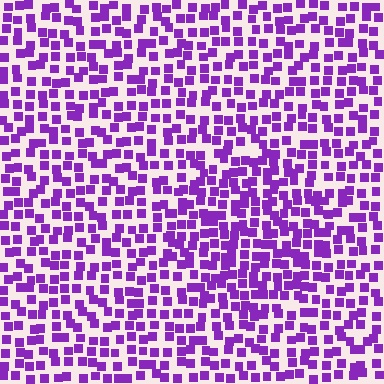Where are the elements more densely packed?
The elements are more densely packed inside the circle boundary.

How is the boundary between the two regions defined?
The boundary is defined by a change in element density (approximately 1.4x ratio). All elements are the same color, size, and shape.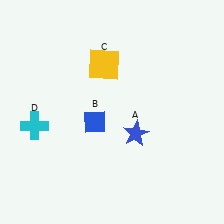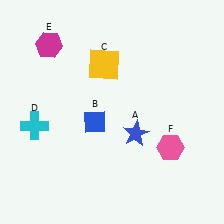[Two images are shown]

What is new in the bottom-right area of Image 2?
A pink hexagon (F) was added in the bottom-right area of Image 2.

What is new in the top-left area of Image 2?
A magenta hexagon (E) was added in the top-left area of Image 2.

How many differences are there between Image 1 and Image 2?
There are 2 differences between the two images.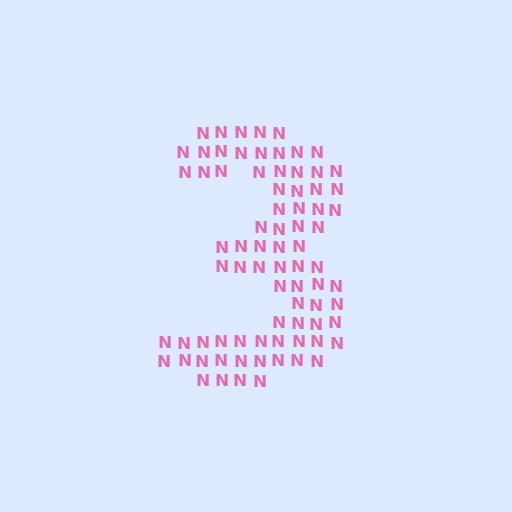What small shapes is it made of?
It is made of small letter N's.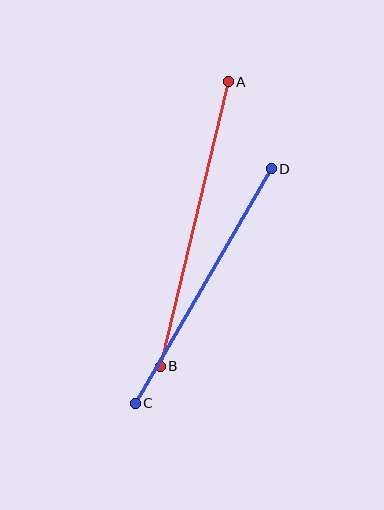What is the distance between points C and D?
The distance is approximately 271 pixels.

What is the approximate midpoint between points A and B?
The midpoint is at approximately (194, 224) pixels.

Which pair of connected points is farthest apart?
Points A and B are farthest apart.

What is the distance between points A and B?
The distance is approximately 292 pixels.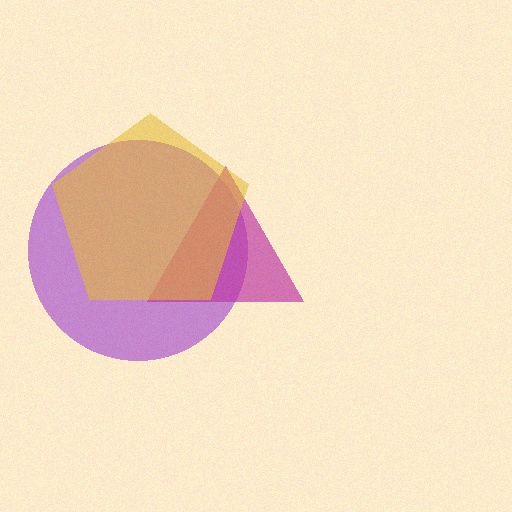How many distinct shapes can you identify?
There are 3 distinct shapes: a purple circle, a magenta triangle, a yellow pentagon.